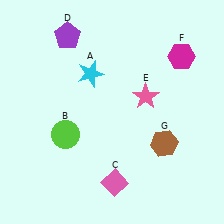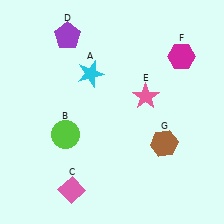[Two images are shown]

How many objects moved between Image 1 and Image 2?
1 object moved between the two images.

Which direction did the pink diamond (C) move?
The pink diamond (C) moved left.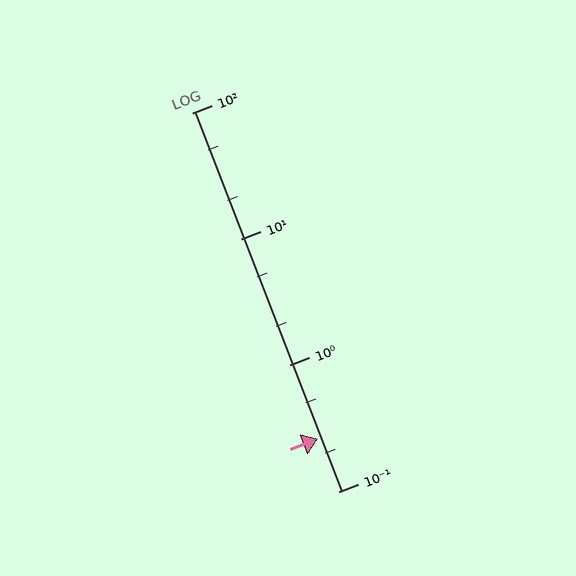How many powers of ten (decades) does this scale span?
The scale spans 3 decades, from 0.1 to 100.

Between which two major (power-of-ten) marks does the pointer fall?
The pointer is between 0.1 and 1.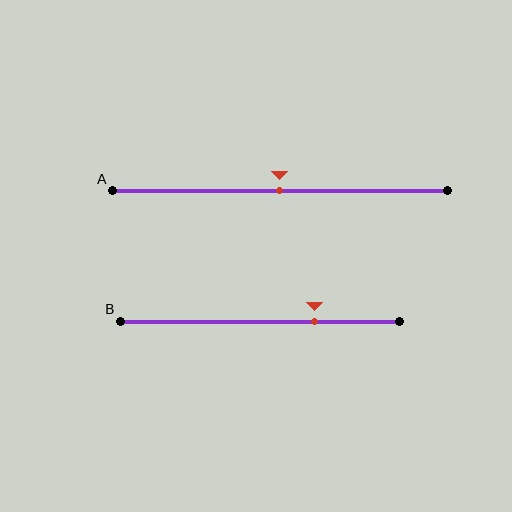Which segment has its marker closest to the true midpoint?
Segment A has its marker closest to the true midpoint.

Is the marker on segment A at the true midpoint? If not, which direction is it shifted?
Yes, the marker on segment A is at the true midpoint.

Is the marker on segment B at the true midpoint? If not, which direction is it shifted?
No, the marker on segment B is shifted to the right by about 20% of the segment length.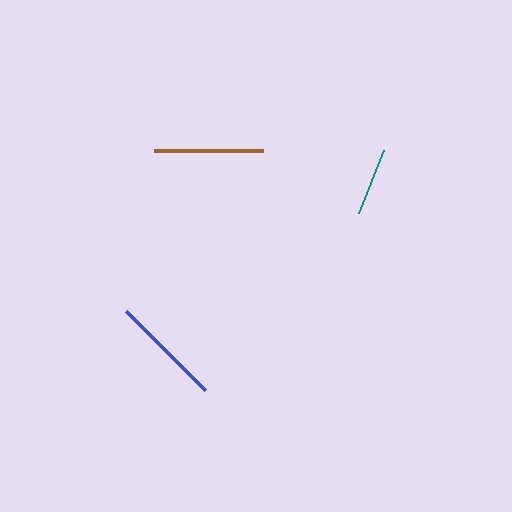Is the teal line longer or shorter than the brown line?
The brown line is longer than the teal line.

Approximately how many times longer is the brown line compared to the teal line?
The brown line is approximately 1.6 times the length of the teal line.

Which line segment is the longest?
The blue line is the longest at approximately 112 pixels.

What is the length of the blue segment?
The blue segment is approximately 112 pixels long.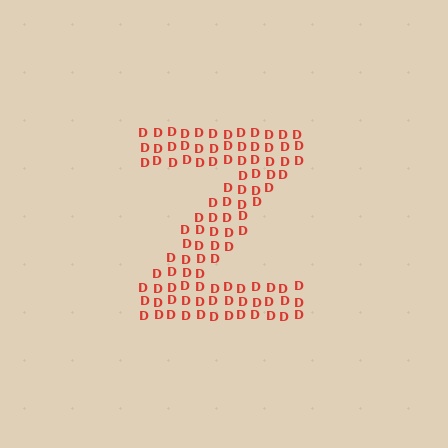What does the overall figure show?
The overall figure shows the letter Z.